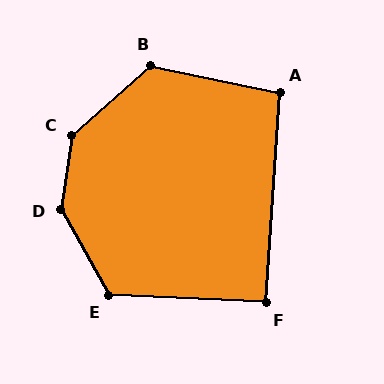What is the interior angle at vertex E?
Approximately 122 degrees (obtuse).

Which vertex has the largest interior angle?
D, at approximately 142 degrees.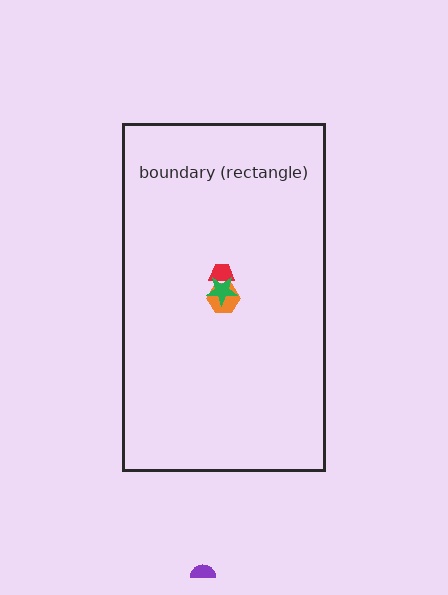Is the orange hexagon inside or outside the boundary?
Inside.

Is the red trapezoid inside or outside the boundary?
Inside.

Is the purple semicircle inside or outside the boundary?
Outside.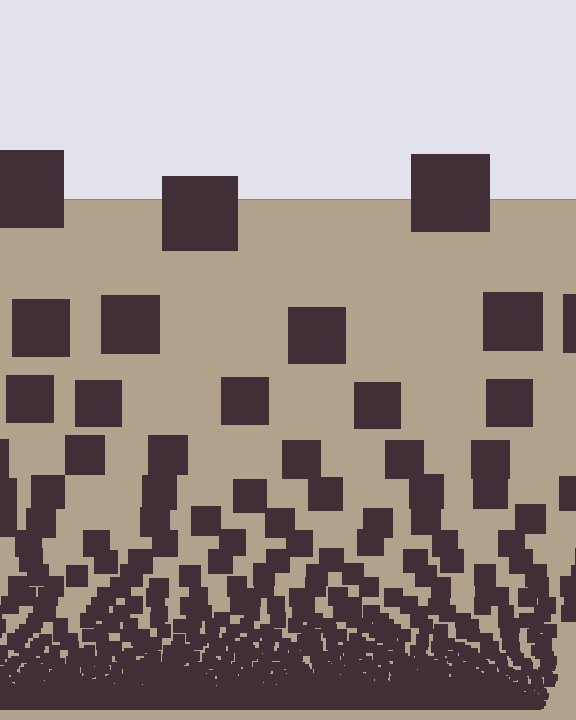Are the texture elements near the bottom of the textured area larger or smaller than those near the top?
Smaller. The gradient is inverted — elements near the bottom are smaller and denser.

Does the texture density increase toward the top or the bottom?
Density increases toward the bottom.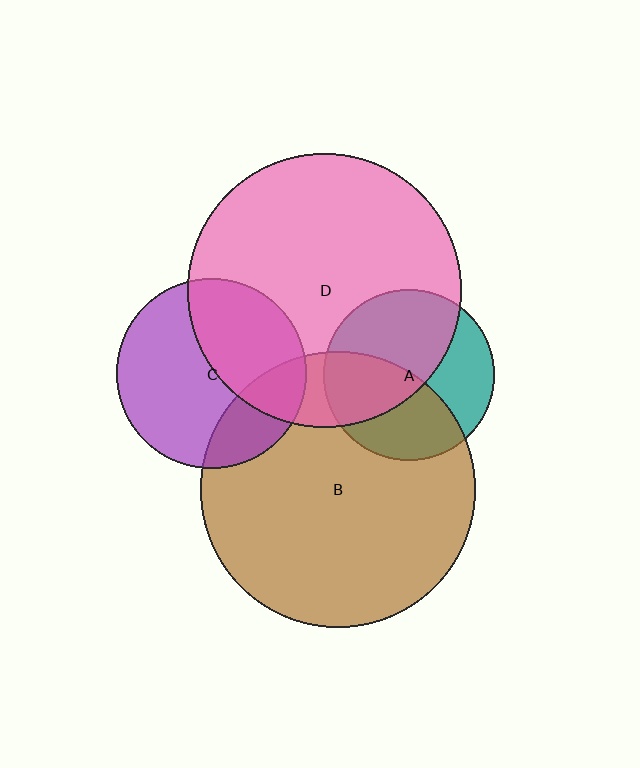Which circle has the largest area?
Circle B (brown).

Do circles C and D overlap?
Yes.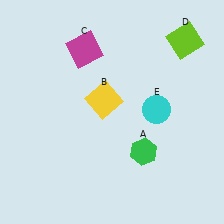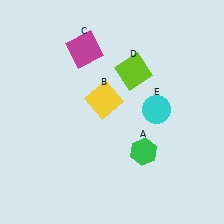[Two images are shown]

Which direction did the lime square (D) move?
The lime square (D) moved left.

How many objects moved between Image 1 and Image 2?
1 object moved between the two images.